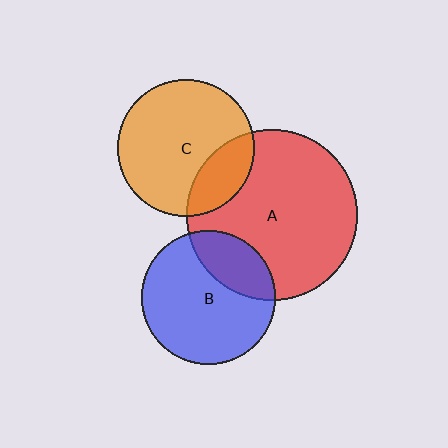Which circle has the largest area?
Circle A (red).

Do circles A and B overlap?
Yes.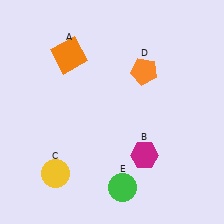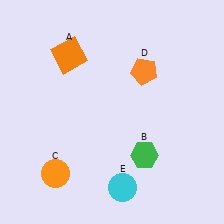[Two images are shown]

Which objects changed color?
B changed from magenta to green. C changed from yellow to orange. E changed from green to cyan.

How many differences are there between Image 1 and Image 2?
There are 3 differences between the two images.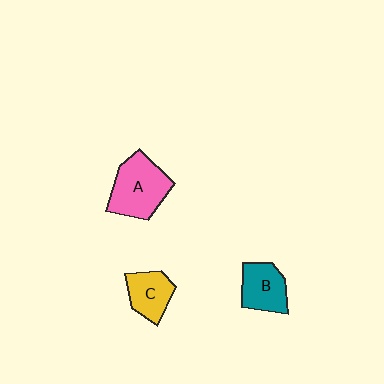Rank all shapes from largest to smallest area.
From largest to smallest: A (pink), B (teal), C (yellow).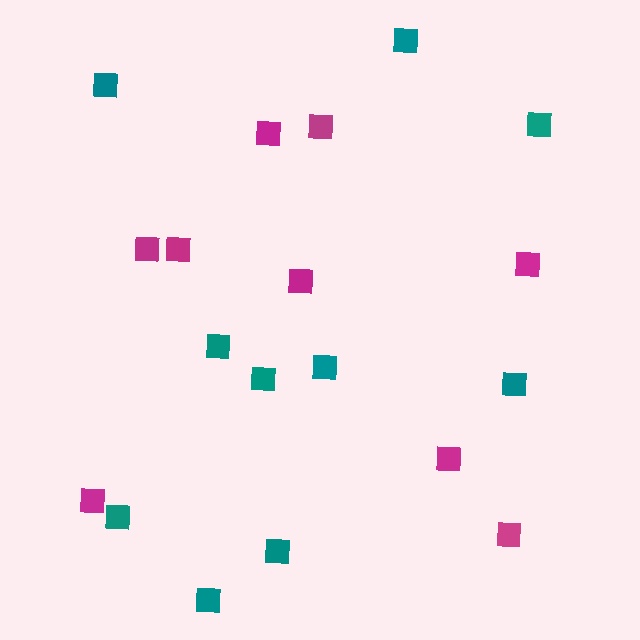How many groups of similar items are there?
There are 2 groups: one group of teal squares (10) and one group of magenta squares (9).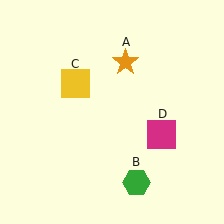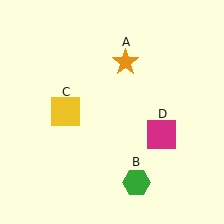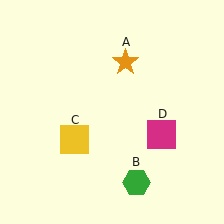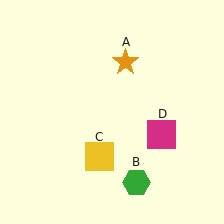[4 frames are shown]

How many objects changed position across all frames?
1 object changed position: yellow square (object C).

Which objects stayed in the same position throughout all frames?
Orange star (object A) and green hexagon (object B) and magenta square (object D) remained stationary.